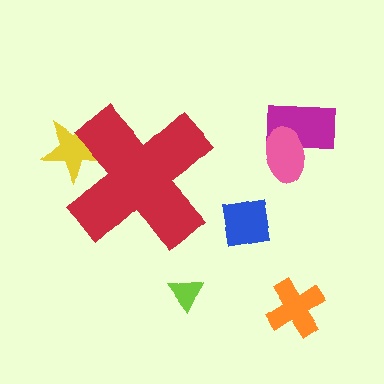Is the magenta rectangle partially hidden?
No, the magenta rectangle is fully visible.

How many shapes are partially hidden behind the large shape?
1 shape is partially hidden.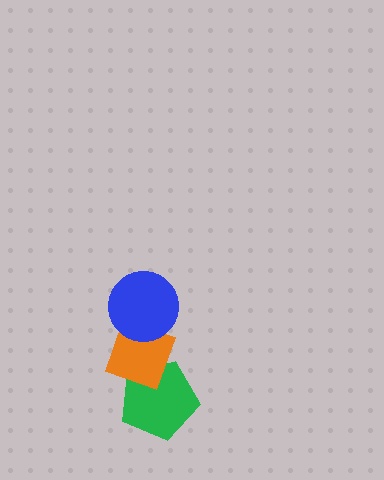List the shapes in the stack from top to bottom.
From top to bottom: the blue circle, the orange diamond, the green pentagon.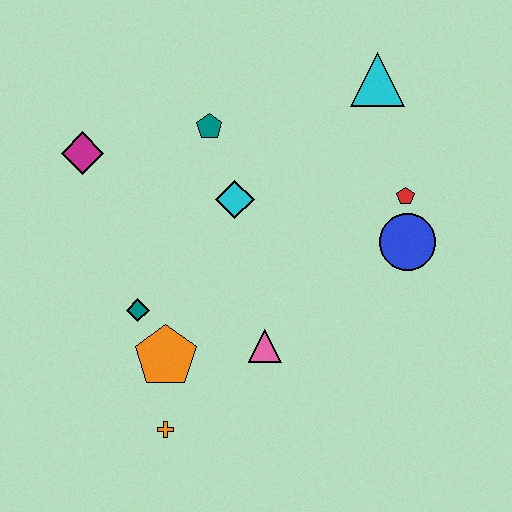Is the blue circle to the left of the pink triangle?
No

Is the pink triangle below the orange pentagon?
No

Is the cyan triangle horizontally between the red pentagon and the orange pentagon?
Yes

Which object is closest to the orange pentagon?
The teal diamond is closest to the orange pentagon.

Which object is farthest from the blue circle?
The magenta diamond is farthest from the blue circle.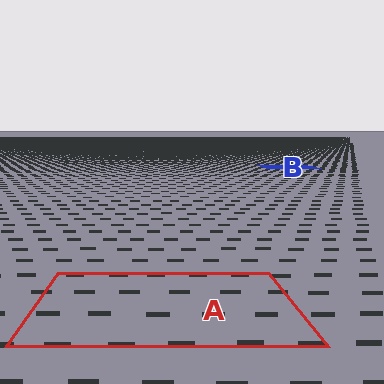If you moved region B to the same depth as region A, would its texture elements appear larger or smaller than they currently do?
They would appear larger. At a closer depth, the same texture elements are projected at a bigger on-screen size.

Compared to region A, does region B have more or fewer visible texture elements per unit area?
Region B has more texture elements per unit area — they are packed more densely because it is farther away.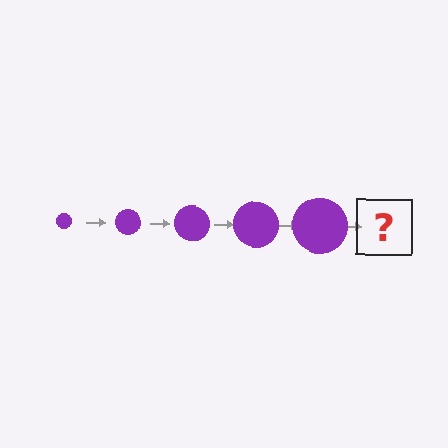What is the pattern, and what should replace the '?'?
The pattern is that the circle gets progressively larger each step. The '?' should be a purple circle, larger than the previous one.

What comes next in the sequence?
The next element should be a purple circle, larger than the previous one.